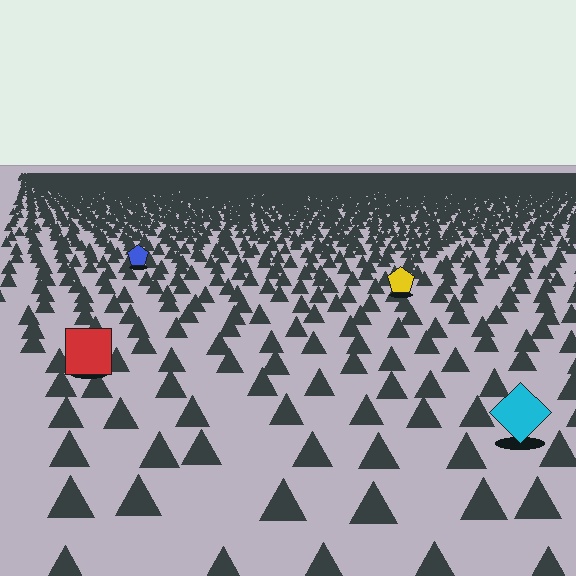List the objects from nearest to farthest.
From nearest to farthest: the cyan diamond, the red square, the yellow pentagon, the blue pentagon.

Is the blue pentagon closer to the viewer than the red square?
No. The red square is closer — you can tell from the texture gradient: the ground texture is coarser near it.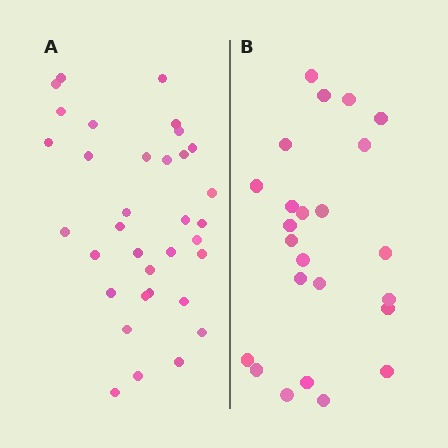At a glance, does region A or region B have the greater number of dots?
Region A (the left region) has more dots.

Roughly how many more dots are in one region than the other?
Region A has roughly 10 or so more dots than region B.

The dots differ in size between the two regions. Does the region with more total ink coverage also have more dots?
No. Region B has more total ink coverage because its dots are larger, but region A actually contains more individual dots. Total area can be misleading — the number of items is what matters here.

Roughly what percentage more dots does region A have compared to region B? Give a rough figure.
About 40% more.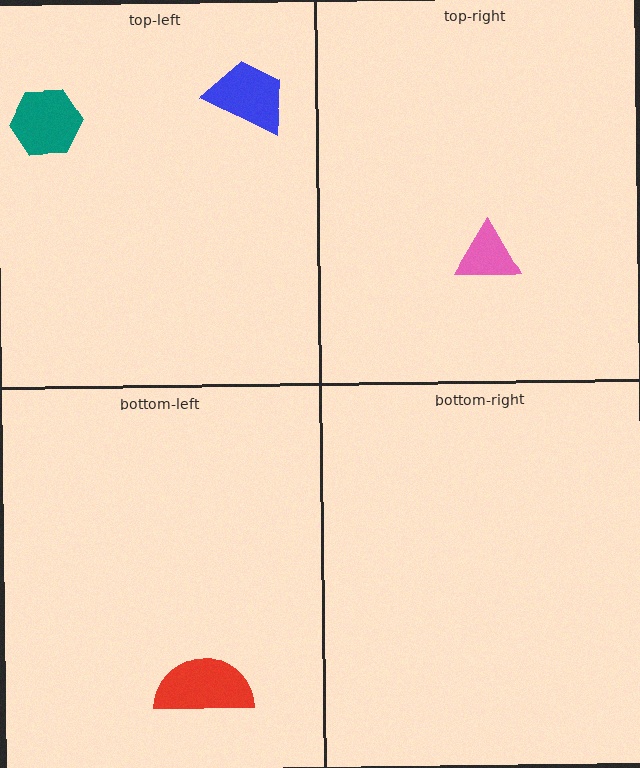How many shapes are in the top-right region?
1.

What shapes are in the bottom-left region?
The red semicircle.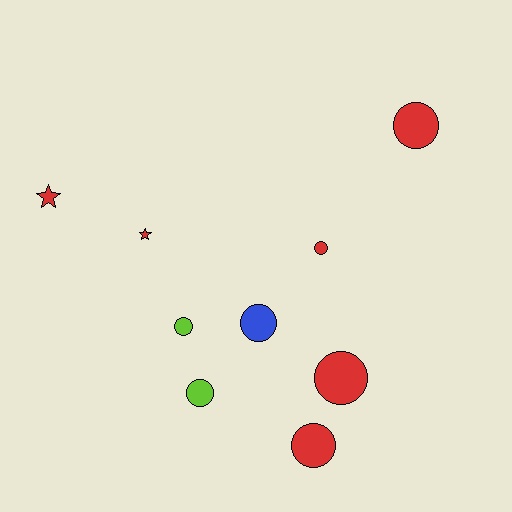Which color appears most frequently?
Red, with 6 objects.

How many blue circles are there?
There is 1 blue circle.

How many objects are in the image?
There are 9 objects.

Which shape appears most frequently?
Circle, with 7 objects.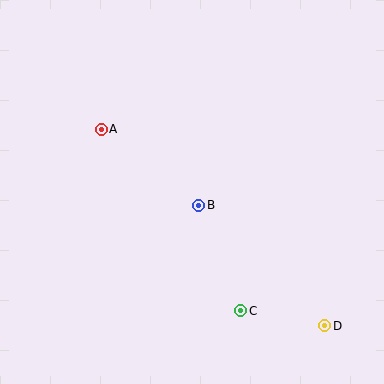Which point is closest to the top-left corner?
Point A is closest to the top-left corner.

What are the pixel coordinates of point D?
Point D is at (325, 326).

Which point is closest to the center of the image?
Point B at (199, 205) is closest to the center.